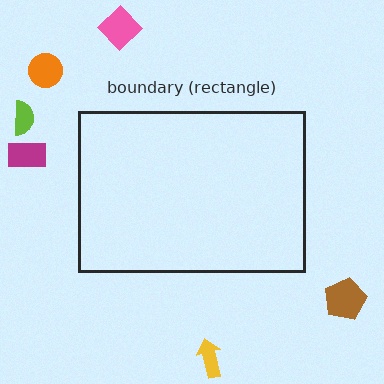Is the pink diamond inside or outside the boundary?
Outside.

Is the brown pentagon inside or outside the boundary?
Outside.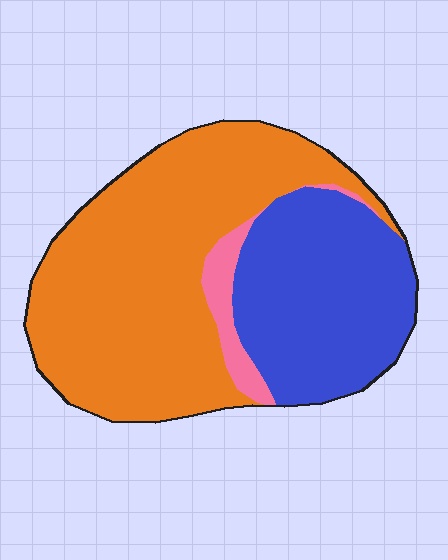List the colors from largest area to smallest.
From largest to smallest: orange, blue, pink.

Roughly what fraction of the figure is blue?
Blue takes up between a third and a half of the figure.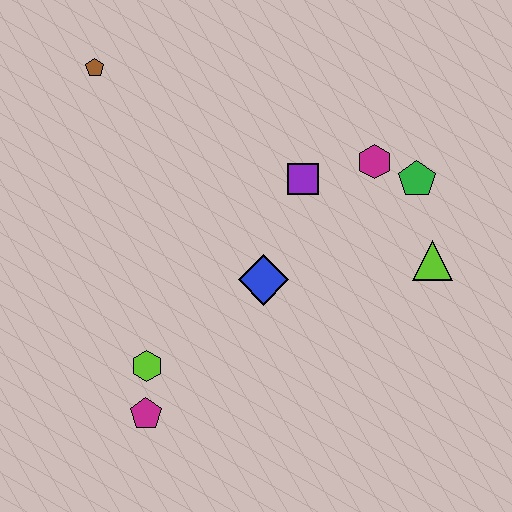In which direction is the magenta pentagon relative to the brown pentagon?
The magenta pentagon is below the brown pentagon.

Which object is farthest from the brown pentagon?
The lime triangle is farthest from the brown pentagon.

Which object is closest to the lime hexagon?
The magenta pentagon is closest to the lime hexagon.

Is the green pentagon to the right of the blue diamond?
Yes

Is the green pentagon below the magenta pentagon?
No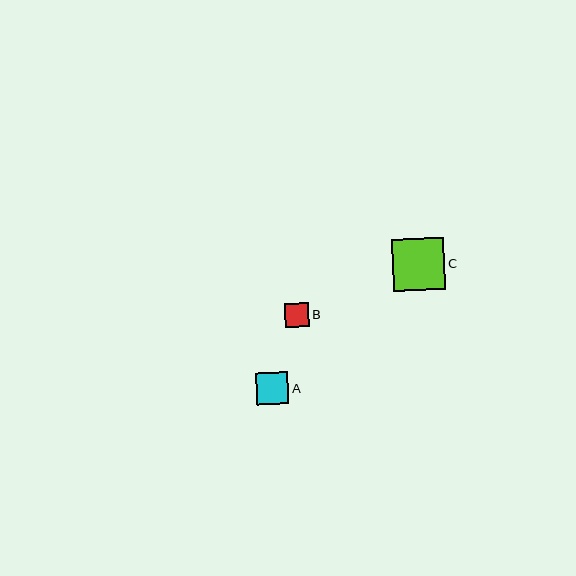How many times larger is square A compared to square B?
Square A is approximately 1.3 times the size of square B.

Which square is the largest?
Square C is the largest with a size of approximately 52 pixels.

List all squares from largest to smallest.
From largest to smallest: C, A, B.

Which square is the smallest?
Square B is the smallest with a size of approximately 24 pixels.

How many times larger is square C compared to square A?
Square C is approximately 1.6 times the size of square A.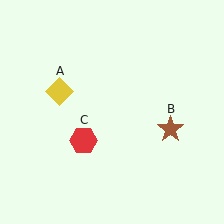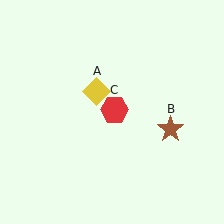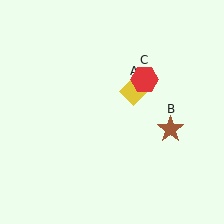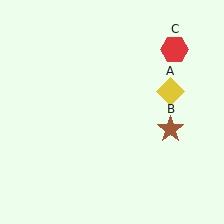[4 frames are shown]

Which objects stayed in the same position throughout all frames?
Brown star (object B) remained stationary.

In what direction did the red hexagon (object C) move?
The red hexagon (object C) moved up and to the right.